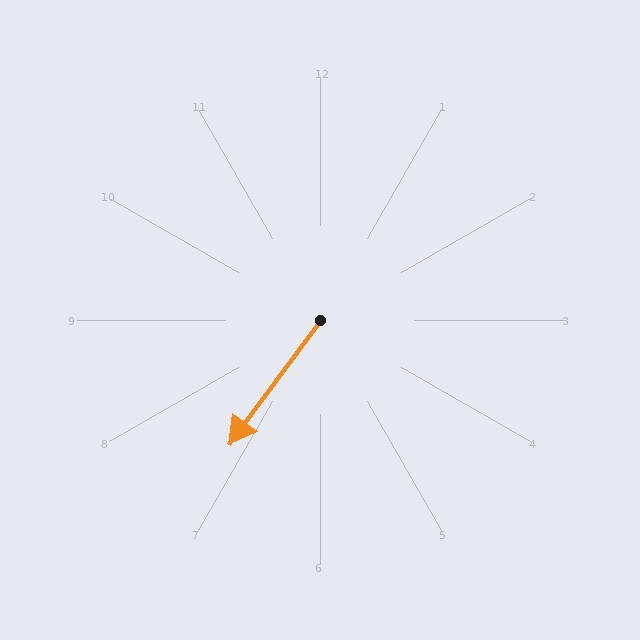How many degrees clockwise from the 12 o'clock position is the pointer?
Approximately 216 degrees.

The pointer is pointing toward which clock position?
Roughly 7 o'clock.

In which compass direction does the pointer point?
Southwest.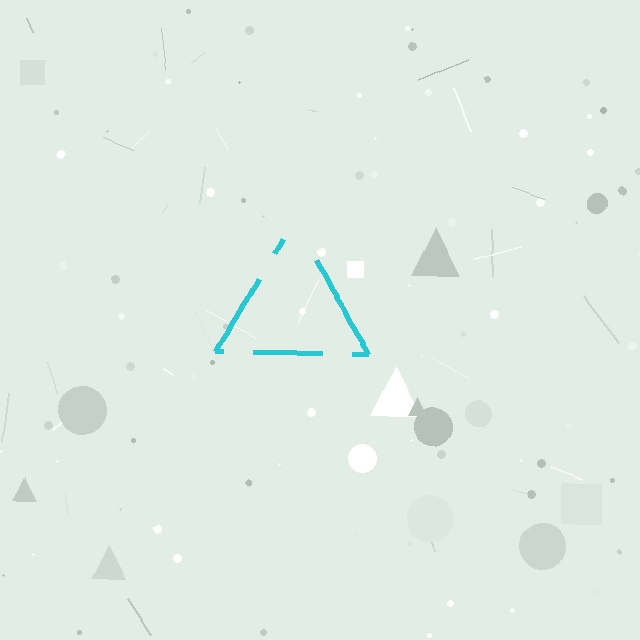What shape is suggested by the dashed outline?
The dashed outline suggests a triangle.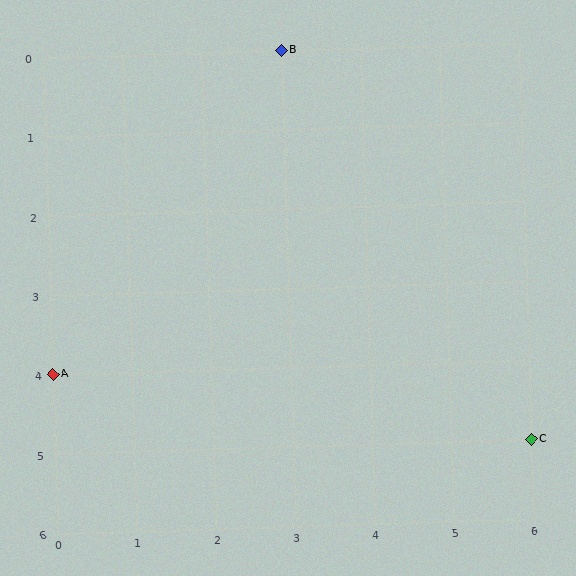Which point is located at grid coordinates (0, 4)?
Point A is at (0, 4).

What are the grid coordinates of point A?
Point A is at grid coordinates (0, 4).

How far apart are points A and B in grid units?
Points A and B are 3 columns and 4 rows apart (about 5.0 grid units diagonally).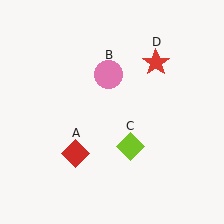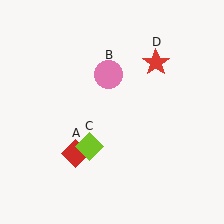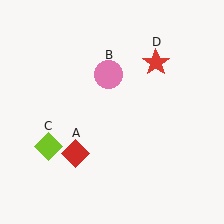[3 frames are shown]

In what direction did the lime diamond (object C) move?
The lime diamond (object C) moved left.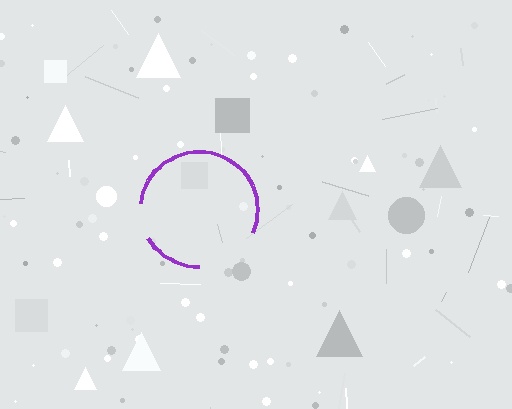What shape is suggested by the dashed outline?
The dashed outline suggests a circle.